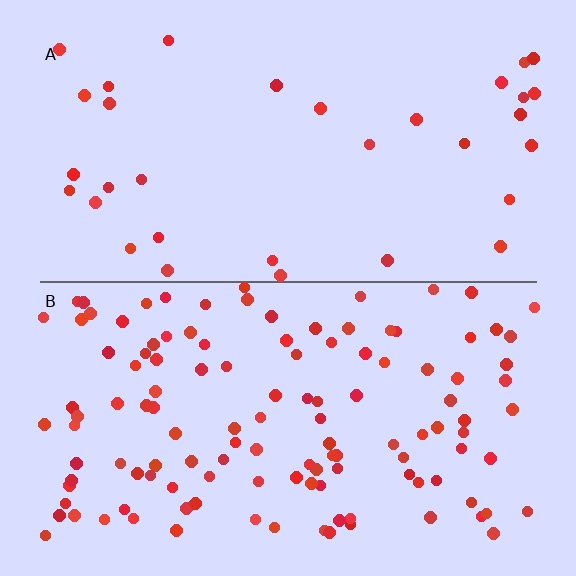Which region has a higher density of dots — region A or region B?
B (the bottom).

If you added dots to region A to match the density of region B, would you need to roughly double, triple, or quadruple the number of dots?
Approximately quadruple.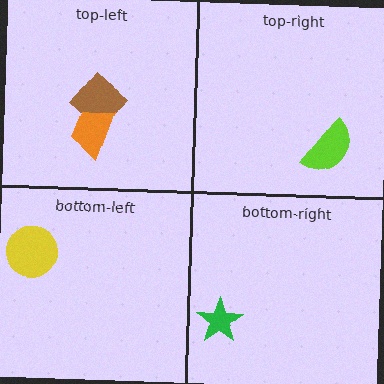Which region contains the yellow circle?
The bottom-left region.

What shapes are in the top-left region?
The brown diamond, the orange trapezoid.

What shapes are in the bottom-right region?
The green star.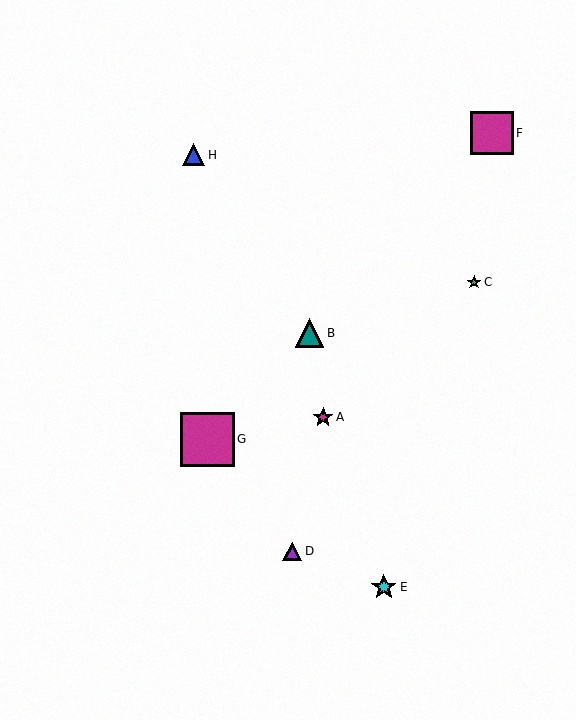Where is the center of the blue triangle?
The center of the blue triangle is at (193, 155).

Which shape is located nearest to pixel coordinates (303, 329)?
The teal triangle (labeled B) at (309, 333) is nearest to that location.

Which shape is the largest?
The magenta square (labeled G) is the largest.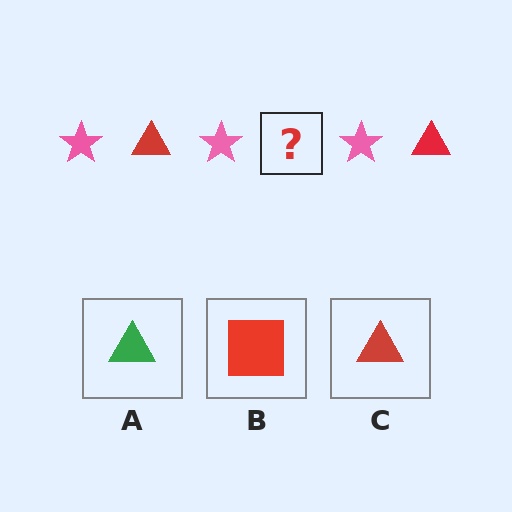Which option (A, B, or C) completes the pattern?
C.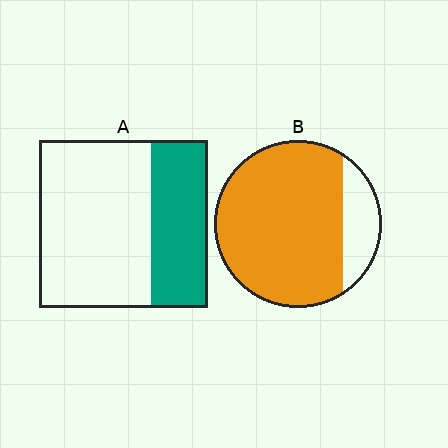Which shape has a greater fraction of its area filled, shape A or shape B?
Shape B.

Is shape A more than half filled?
No.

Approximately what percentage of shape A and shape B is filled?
A is approximately 35% and B is approximately 80%.